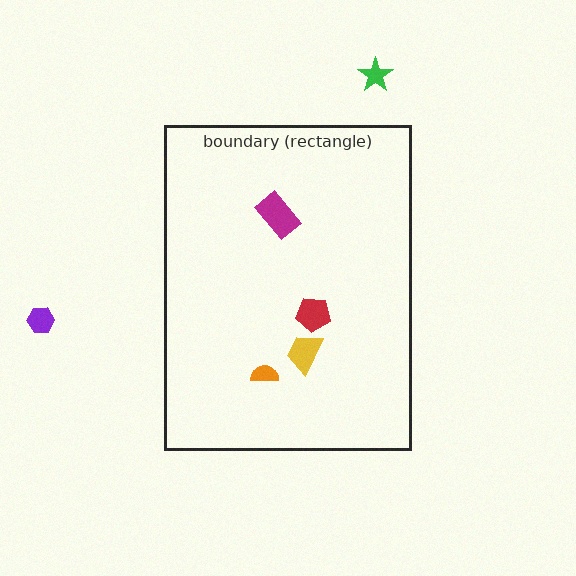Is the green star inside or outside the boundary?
Outside.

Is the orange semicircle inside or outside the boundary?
Inside.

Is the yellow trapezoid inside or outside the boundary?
Inside.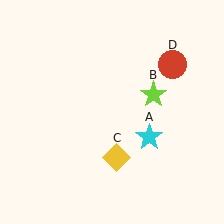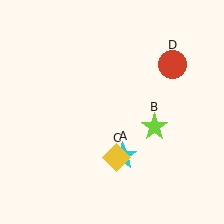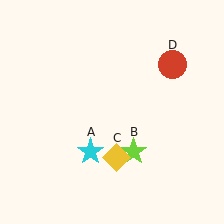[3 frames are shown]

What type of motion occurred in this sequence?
The cyan star (object A), lime star (object B) rotated clockwise around the center of the scene.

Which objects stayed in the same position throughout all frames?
Yellow diamond (object C) and red circle (object D) remained stationary.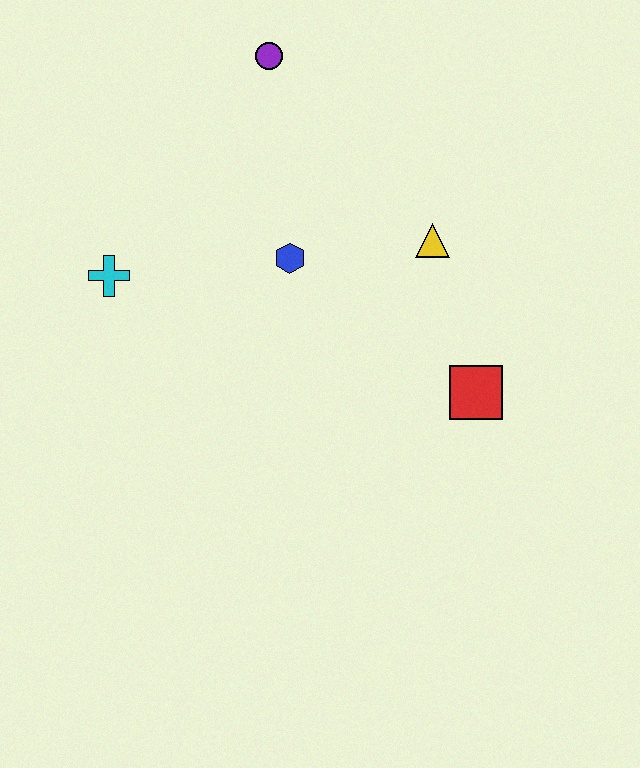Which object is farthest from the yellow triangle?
The cyan cross is farthest from the yellow triangle.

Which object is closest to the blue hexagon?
The yellow triangle is closest to the blue hexagon.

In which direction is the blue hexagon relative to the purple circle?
The blue hexagon is below the purple circle.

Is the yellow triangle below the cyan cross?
No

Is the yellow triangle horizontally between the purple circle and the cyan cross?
No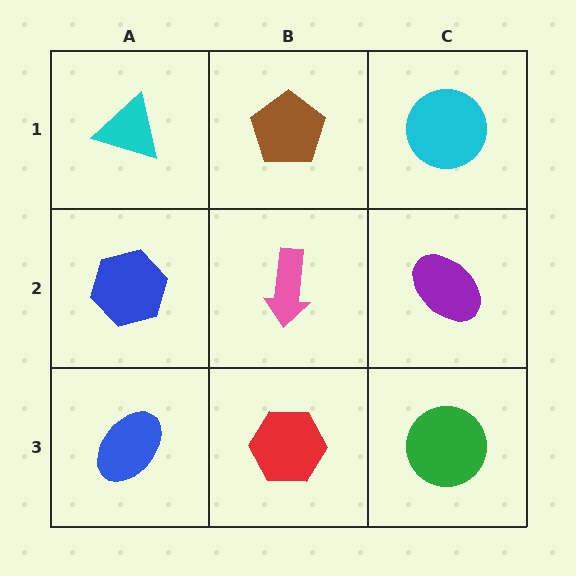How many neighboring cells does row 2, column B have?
4.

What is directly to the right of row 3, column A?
A red hexagon.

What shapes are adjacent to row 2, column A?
A cyan triangle (row 1, column A), a blue ellipse (row 3, column A), a pink arrow (row 2, column B).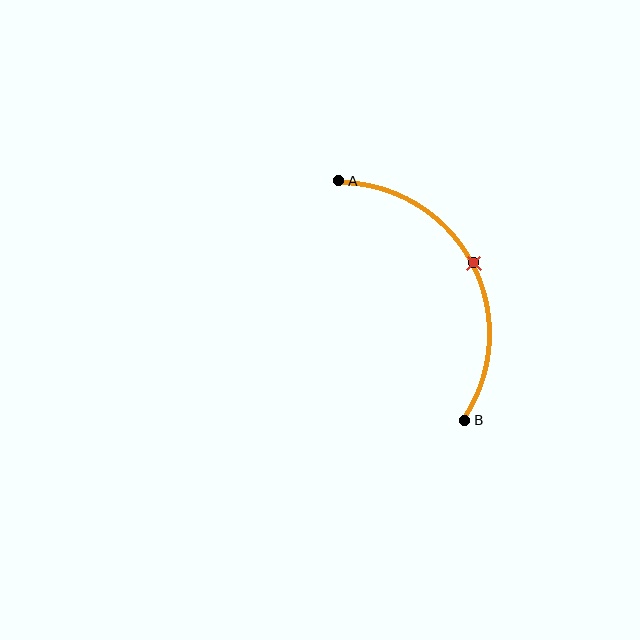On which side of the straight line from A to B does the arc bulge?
The arc bulges to the right of the straight line connecting A and B.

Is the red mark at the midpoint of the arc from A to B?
Yes. The red mark lies on the arc at equal arc-length from both A and B — it is the arc midpoint.